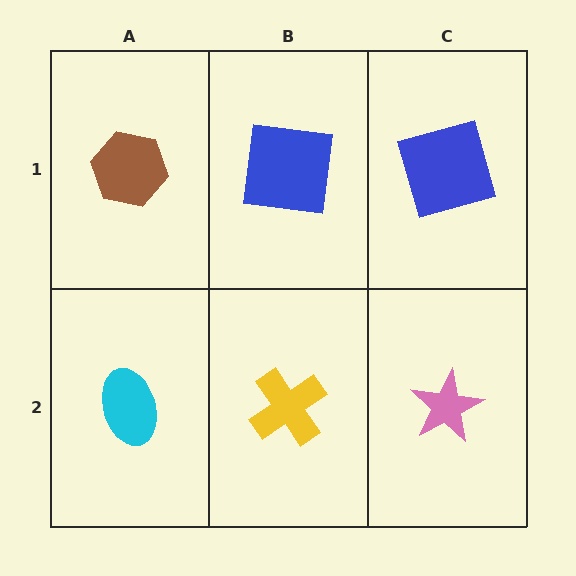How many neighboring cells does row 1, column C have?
2.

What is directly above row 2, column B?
A blue square.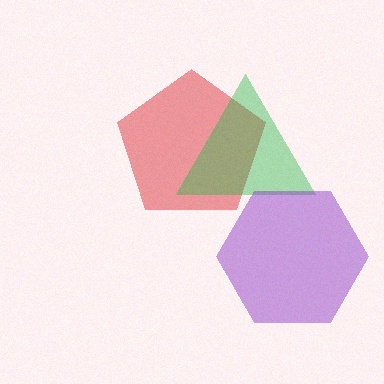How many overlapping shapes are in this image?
There are 3 overlapping shapes in the image.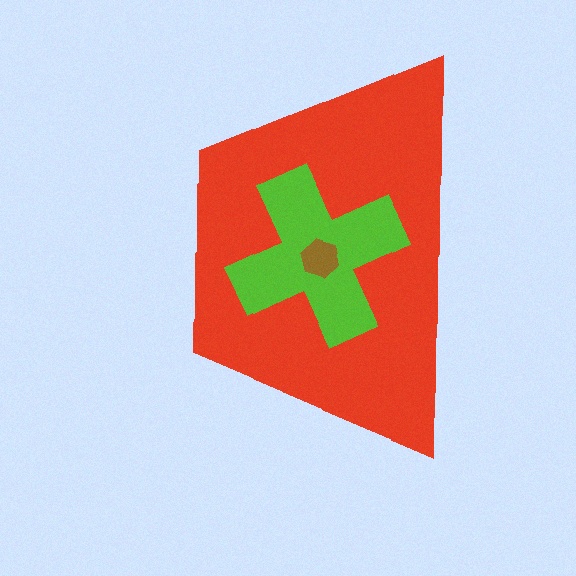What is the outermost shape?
The red trapezoid.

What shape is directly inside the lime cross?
The brown hexagon.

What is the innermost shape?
The brown hexagon.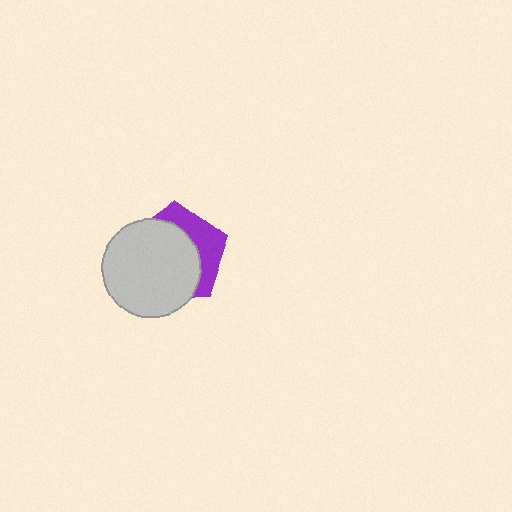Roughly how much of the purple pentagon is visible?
A small part of it is visible (roughly 34%).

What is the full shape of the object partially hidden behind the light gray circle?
The partially hidden object is a purple pentagon.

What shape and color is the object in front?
The object in front is a light gray circle.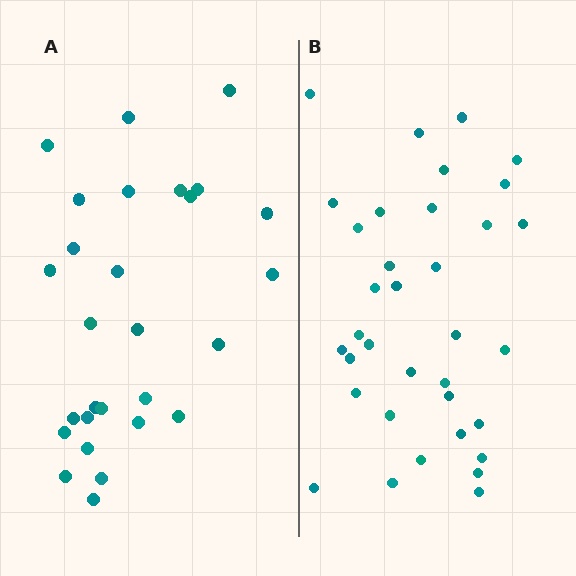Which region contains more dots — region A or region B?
Region B (the right region) has more dots.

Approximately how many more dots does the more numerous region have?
Region B has roughly 8 or so more dots than region A.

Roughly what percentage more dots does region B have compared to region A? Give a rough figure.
About 25% more.